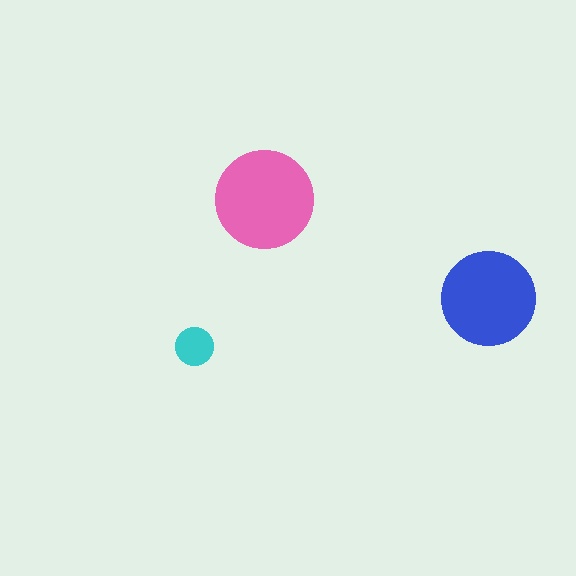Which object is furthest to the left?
The cyan circle is leftmost.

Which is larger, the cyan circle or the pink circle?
The pink one.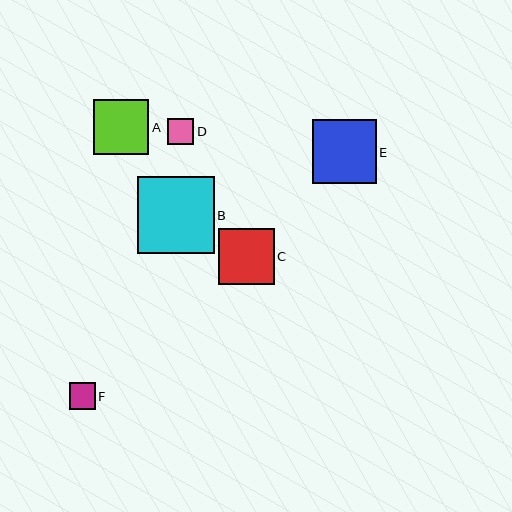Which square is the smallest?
Square F is the smallest with a size of approximately 26 pixels.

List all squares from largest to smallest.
From largest to smallest: B, E, C, A, D, F.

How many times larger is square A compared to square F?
Square A is approximately 2.1 times the size of square F.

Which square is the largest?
Square B is the largest with a size of approximately 77 pixels.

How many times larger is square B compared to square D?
Square B is approximately 2.9 times the size of square D.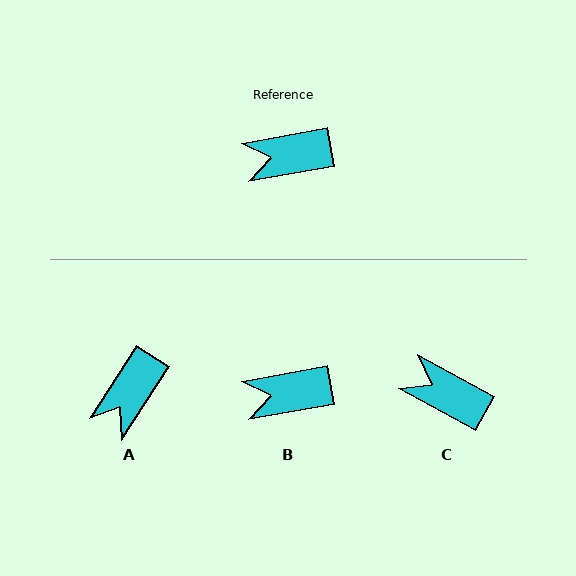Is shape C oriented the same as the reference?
No, it is off by about 39 degrees.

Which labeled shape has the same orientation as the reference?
B.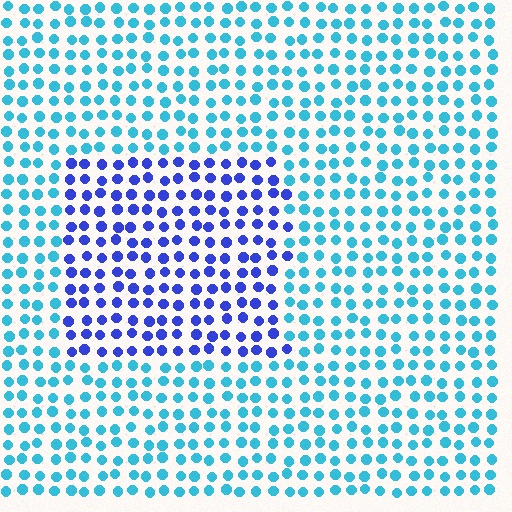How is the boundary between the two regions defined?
The boundary is defined purely by a slight shift in hue (about 46 degrees). Spacing, size, and orientation are identical on both sides.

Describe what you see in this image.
The image is filled with small cyan elements in a uniform arrangement. A rectangle-shaped region is visible where the elements are tinted to a slightly different hue, forming a subtle color boundary.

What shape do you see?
I see a rectangle.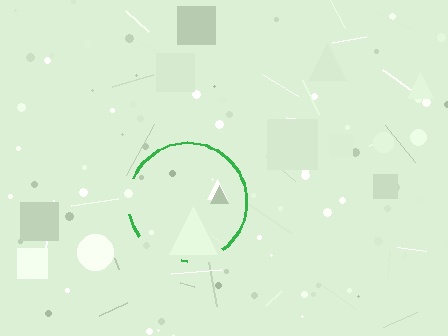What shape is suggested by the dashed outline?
The dashed outline suggests a circle.